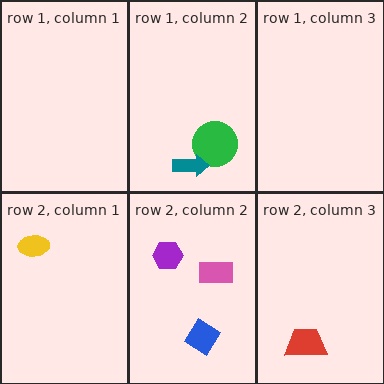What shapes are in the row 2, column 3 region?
The red trapezoid.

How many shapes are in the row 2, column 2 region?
3.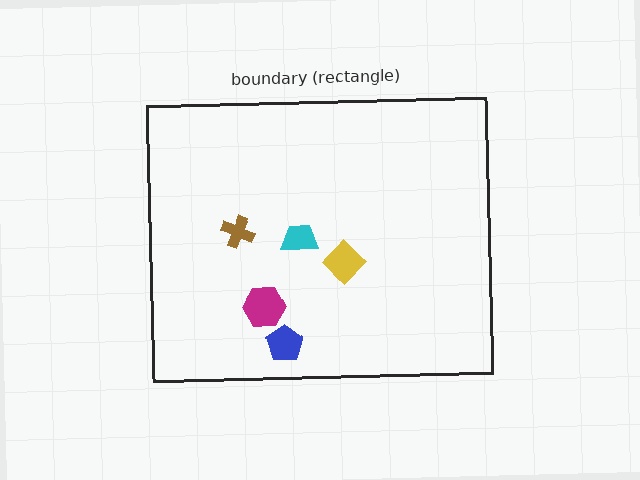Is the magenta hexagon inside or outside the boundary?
Inside.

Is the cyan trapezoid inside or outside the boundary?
Inside.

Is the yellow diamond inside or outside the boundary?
Inside.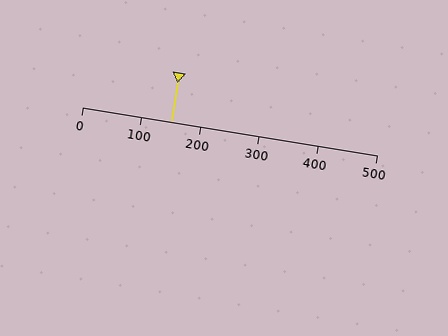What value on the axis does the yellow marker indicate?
The marker indicates approximately 150.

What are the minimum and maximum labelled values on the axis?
The axis runs from 0 to 500.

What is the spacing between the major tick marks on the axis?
The major ticks are spaced 100 apart.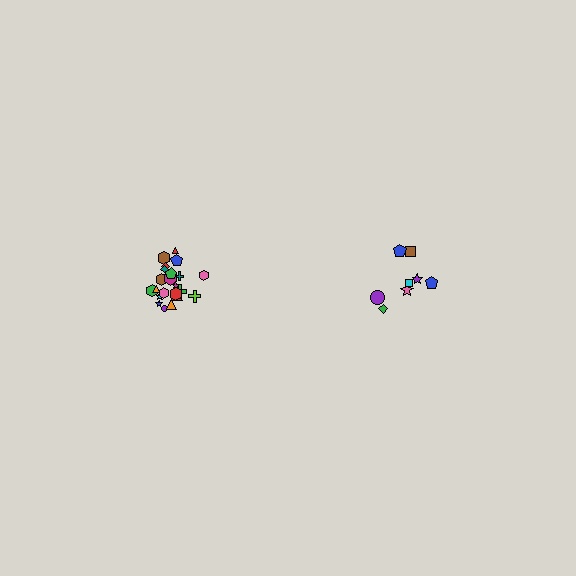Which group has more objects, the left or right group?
The left group.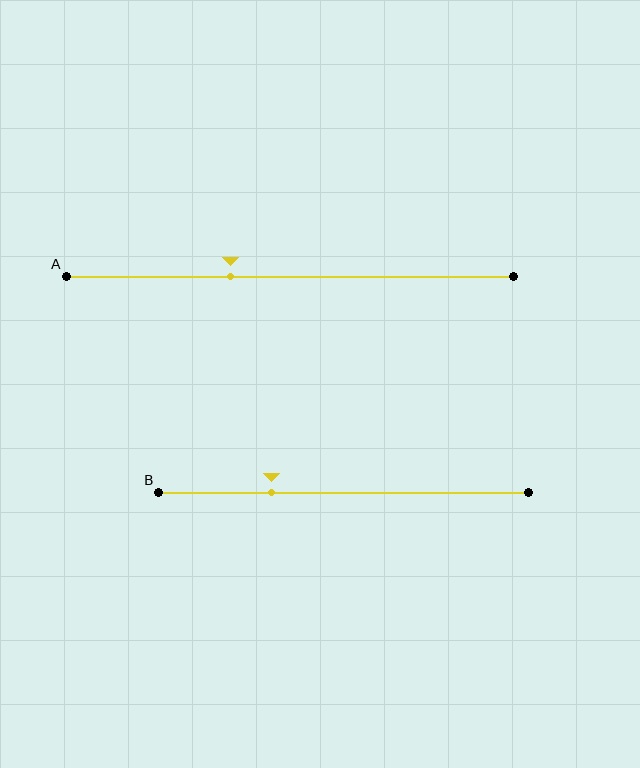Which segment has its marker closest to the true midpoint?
Segment A has its marker closest to the true midpoint.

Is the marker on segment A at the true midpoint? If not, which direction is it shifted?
No, the marker on segment A is shifted to the left by about 13% of the segment length.